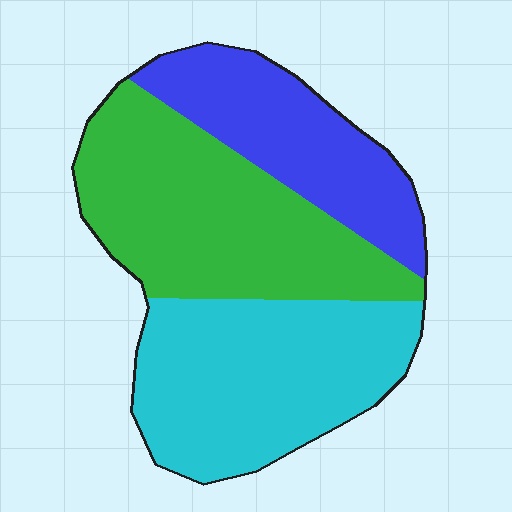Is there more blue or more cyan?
Cyan.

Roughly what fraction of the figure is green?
Green takes up about three eighths (3/8) of the figure.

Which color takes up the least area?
Blue, at roughly 25%.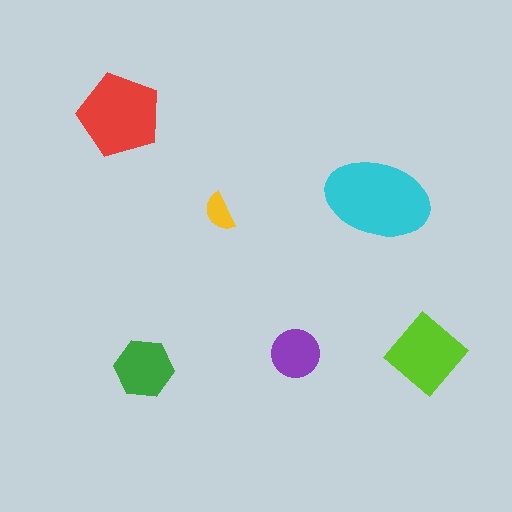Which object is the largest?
The cyan ellipse.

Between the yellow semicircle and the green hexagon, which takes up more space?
The green hexagon.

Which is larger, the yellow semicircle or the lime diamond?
The lime diamond.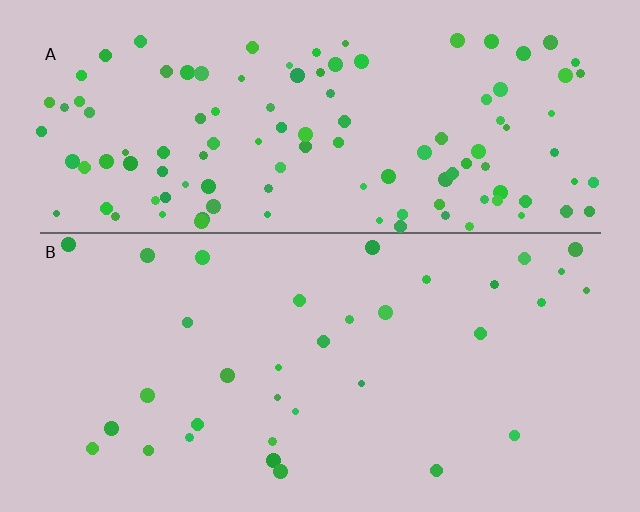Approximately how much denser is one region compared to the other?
Approximately 3.4× — region A over region B.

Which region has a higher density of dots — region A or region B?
A (the top).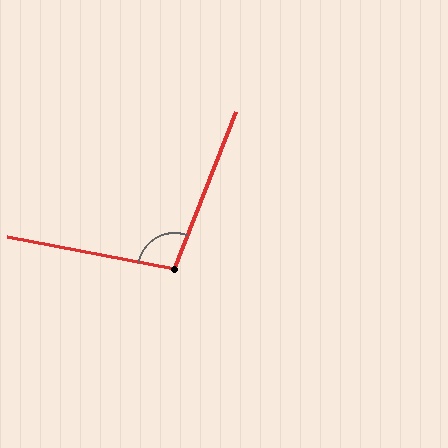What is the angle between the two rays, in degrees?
Approximately 100 degrees.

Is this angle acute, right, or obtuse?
It is obtuse.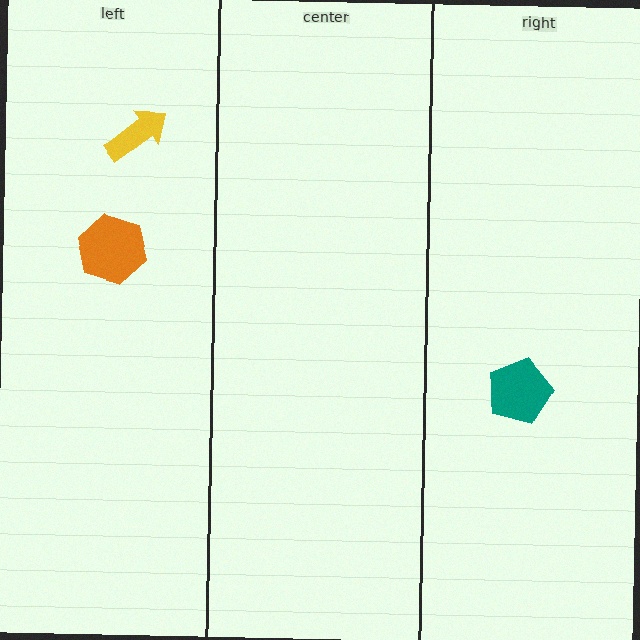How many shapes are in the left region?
2.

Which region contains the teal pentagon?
The right region.